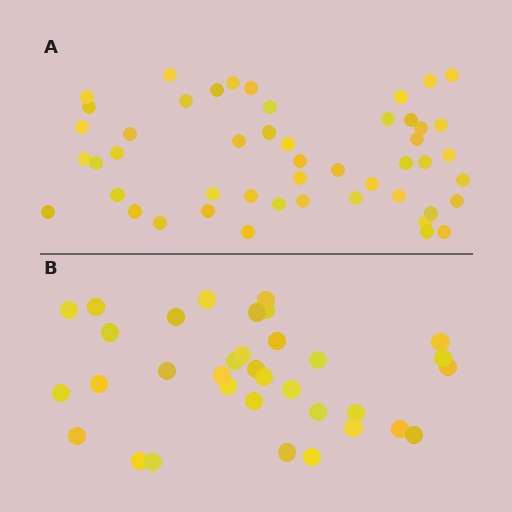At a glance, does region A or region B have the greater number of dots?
Region A (the top region) has more dots.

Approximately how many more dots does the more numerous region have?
Region A has approximately 15 more dots than region B.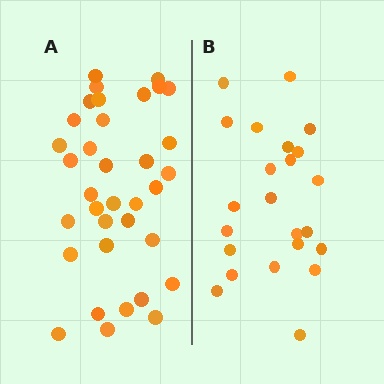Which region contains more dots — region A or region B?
Region A (the left region) has more dots.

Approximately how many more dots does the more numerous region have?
Region A has roughly 12 or so more dots than region B.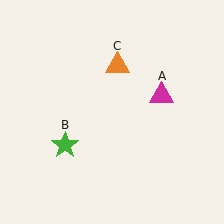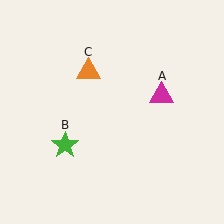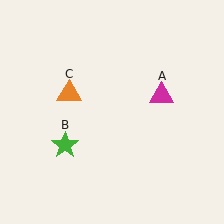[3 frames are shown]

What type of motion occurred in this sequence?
The orange triangle (object C) rotated counterclockwise around the center of the scene.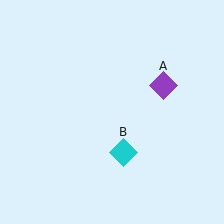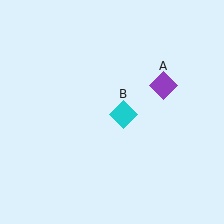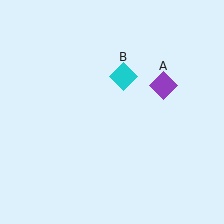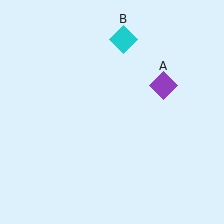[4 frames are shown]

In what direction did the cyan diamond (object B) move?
The cyan diamond (object B) moved up.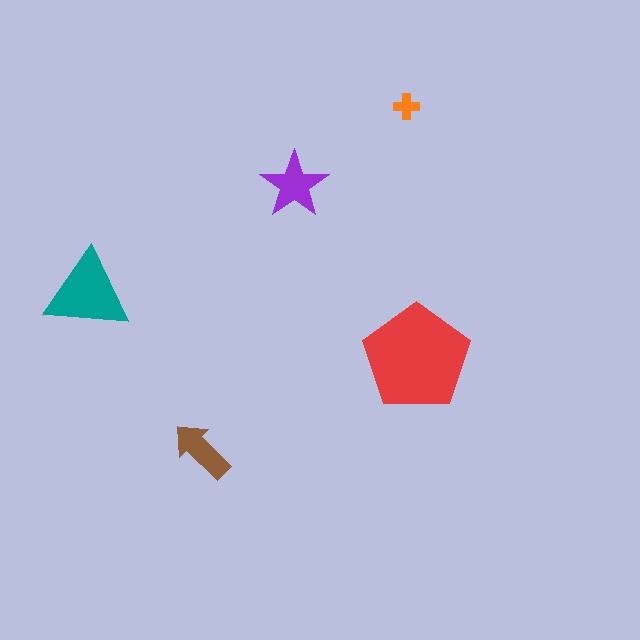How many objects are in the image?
There are 5 objects in the image.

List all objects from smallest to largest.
The orange cross, the brown arrow, the purple star, the teal triangle, the red pentagon.